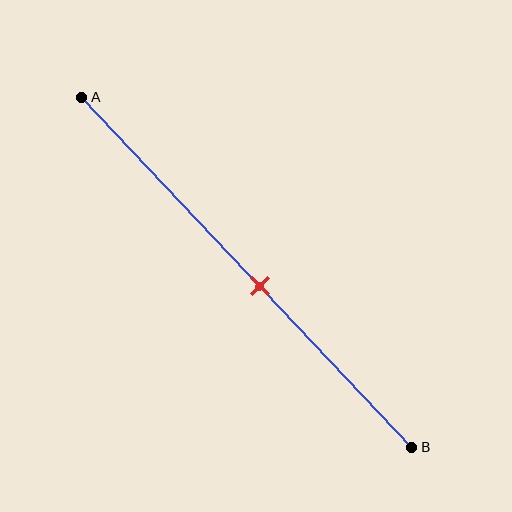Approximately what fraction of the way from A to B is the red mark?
The red mark is approximately 55% of the way from A to B.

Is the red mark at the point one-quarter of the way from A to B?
No, the mark is at about 55% from A, not at the 25% one-quarter point.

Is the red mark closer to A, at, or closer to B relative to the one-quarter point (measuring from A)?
The red mark is closer to point B than the one-quarter point of segment AB.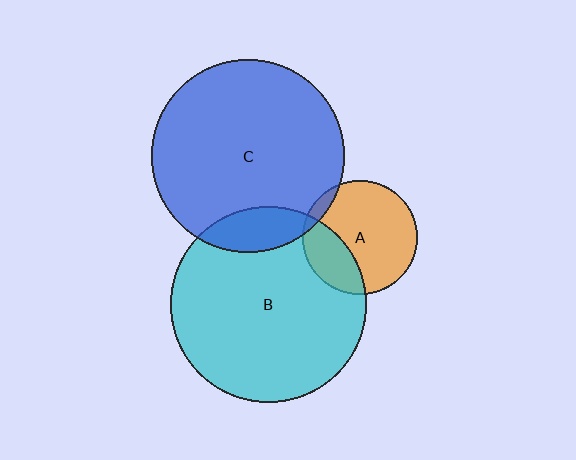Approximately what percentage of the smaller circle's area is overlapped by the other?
Approximately 30%.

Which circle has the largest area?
Circle B (cyan).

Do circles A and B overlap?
Yes.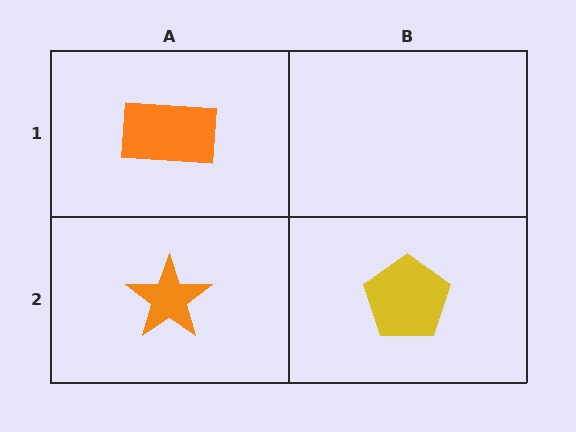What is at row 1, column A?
An orange rectangle.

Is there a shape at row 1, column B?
No, that cell is empty.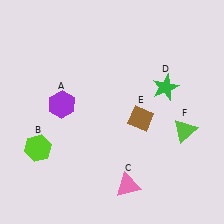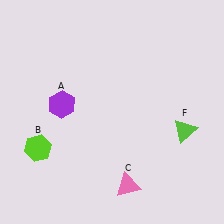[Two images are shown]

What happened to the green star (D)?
The green star (D) was removed in Image 2. It was in the top-right area of Image 1.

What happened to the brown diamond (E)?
The brown diamond (E) was removed in Image 2. It was in the bottom-right area of Image 1.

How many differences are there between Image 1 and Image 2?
There are 2 differences between the two images.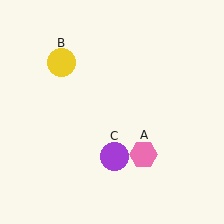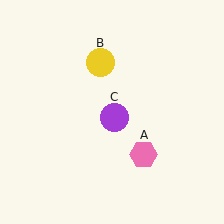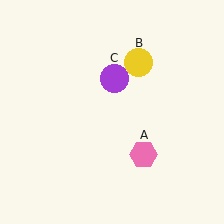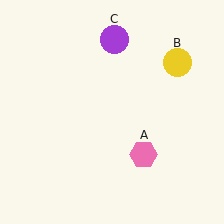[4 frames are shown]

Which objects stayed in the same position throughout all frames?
Pink hexagon (object A) remained stationary.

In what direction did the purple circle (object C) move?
The purple circle (object C) moved up.